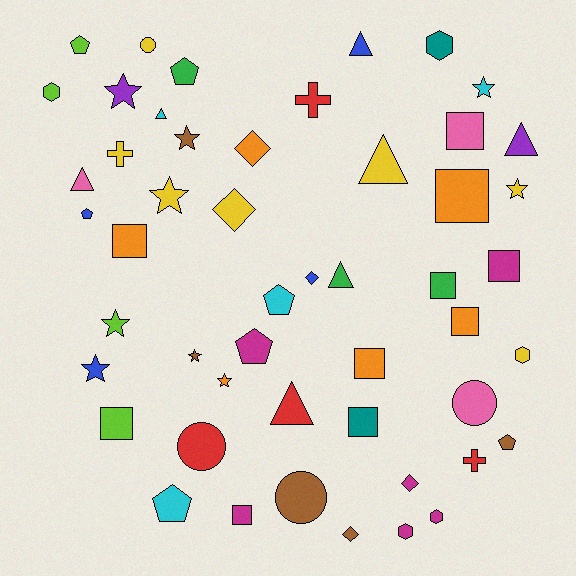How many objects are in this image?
There are 50 objects.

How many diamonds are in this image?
There are 5 diamonds.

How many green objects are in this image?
There are 3 green objects.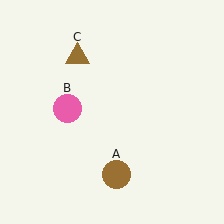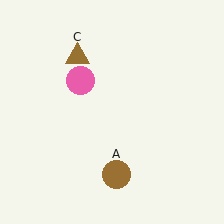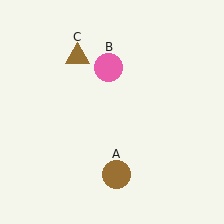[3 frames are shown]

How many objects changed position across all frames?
1 object changed position: pink circle (object B).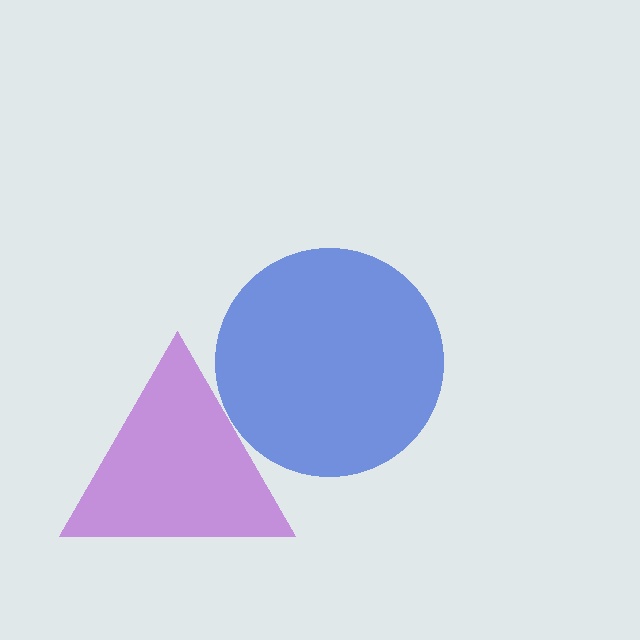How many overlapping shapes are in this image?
There are 2 overlapping shapes in the image.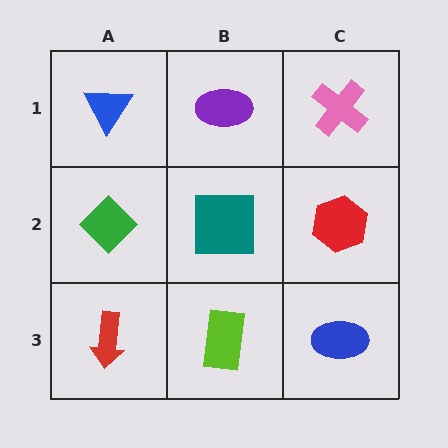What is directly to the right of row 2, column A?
A teal square.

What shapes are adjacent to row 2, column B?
A purple ellipse (row 1, column B), a lime rectangle (row 3, column B), a green diamond (row 2, column A), a red hexagon (row 2, column C).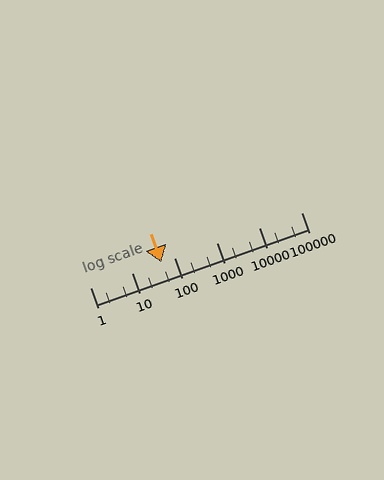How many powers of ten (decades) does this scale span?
The scale spans 5 decades, from 1 to 100000.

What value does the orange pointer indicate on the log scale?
The pointer indicates approximately 48.